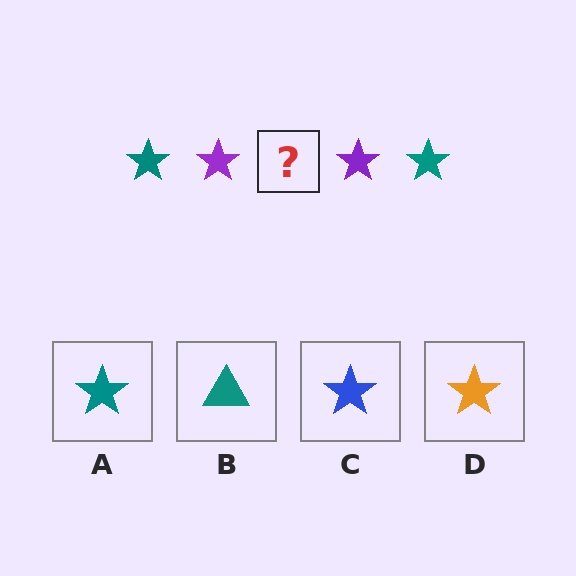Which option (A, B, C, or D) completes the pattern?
A.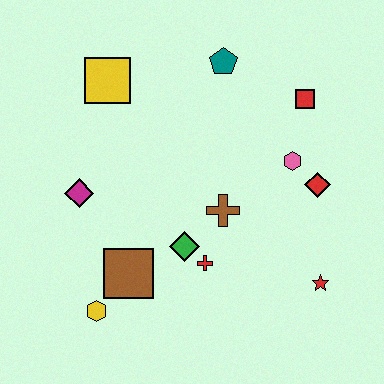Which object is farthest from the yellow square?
The red star is farthest from the yellow square.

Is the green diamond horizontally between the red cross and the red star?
No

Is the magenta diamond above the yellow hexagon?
Yes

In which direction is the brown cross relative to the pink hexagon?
The brown cross is to the left of the pink hexagon.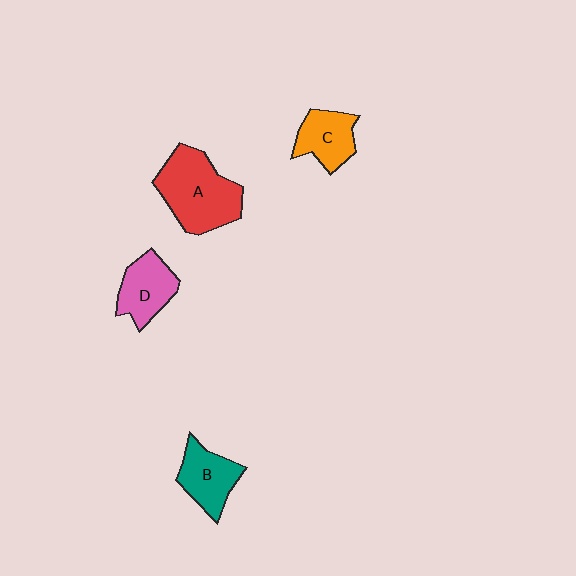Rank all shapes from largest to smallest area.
From largest to smallest: A (red), B (teal), D (pink), C (orange).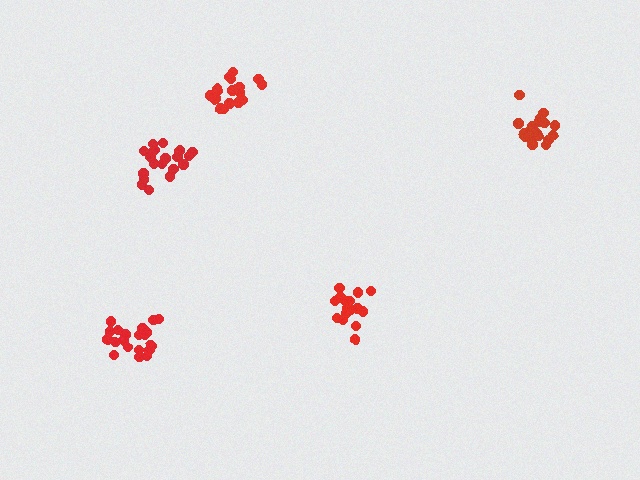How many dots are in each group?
Group 1: 16 dots, Group 2: 20 dots, Group 3: 18 dots, Group 4: 21 dots, Group 5: 20 dots (95 total).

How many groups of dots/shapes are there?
There are 5 groups.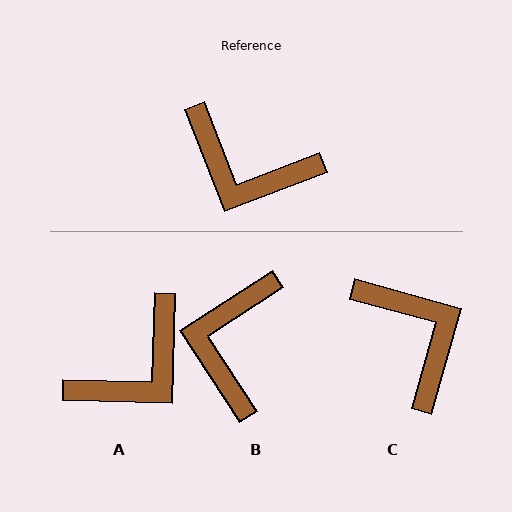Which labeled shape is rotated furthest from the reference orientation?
C, about 143 degrees away.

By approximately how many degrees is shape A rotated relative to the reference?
Approximately 67 degrees counter-clockwise.